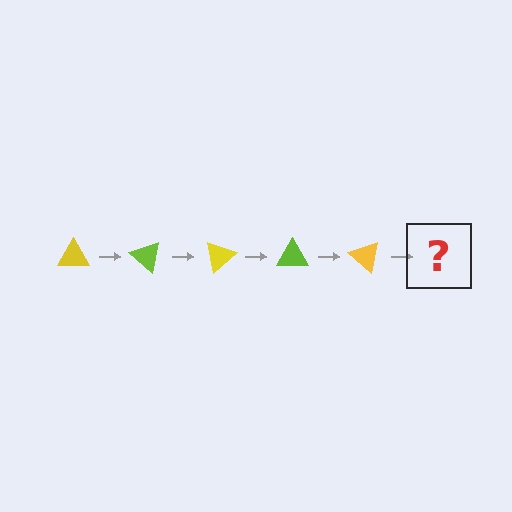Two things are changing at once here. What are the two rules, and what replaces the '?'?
The two rules are that it rotates 40 degrees each step and the color cycles through yellow and lime. The '?' should be a lime triangle, rotated 200 degrees from the start.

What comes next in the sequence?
The next element should be a lime triangle, rotated 200 degrees from the start.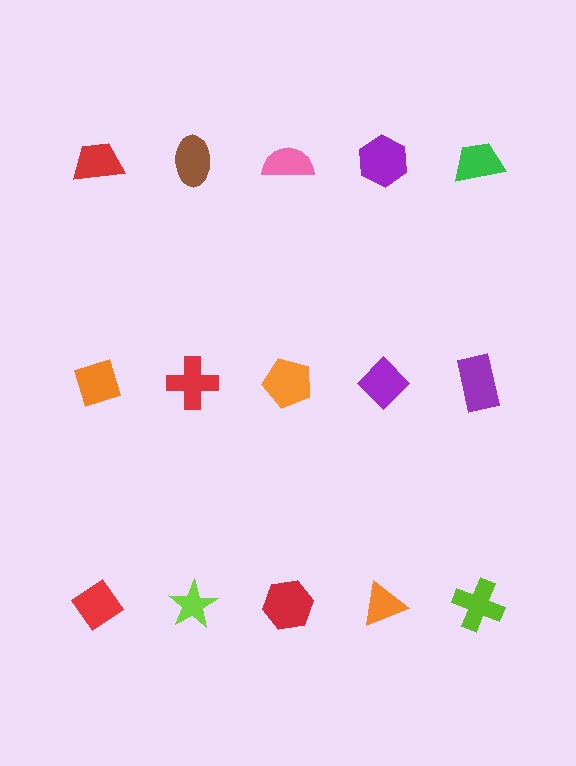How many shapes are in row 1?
5 shapes.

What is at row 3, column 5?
A lime cross.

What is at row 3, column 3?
A red hexagon.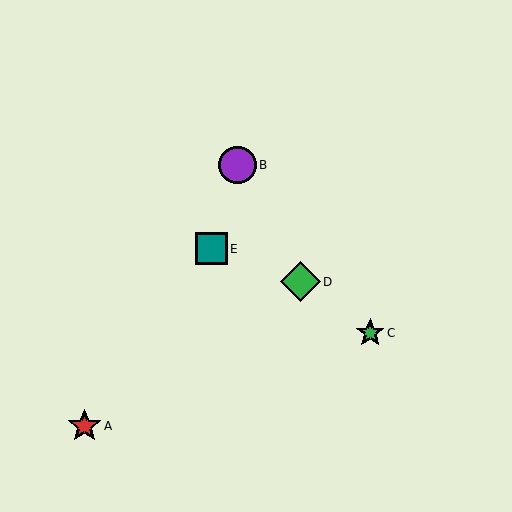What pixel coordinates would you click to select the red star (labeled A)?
Click at (84, 426) to select the red star A.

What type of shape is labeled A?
Shape A is a red star.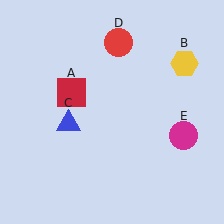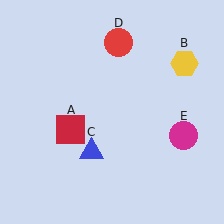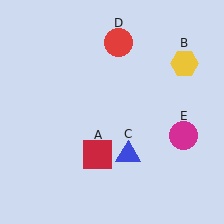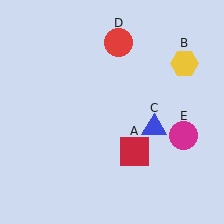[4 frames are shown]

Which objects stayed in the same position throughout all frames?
Yellow hexagon (object B) and red circle (object D) and magenta circle (object E) remained stationary.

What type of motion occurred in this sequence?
The red square (object A), blue triangle (object C) rotated counterclockwise around the center of the scene.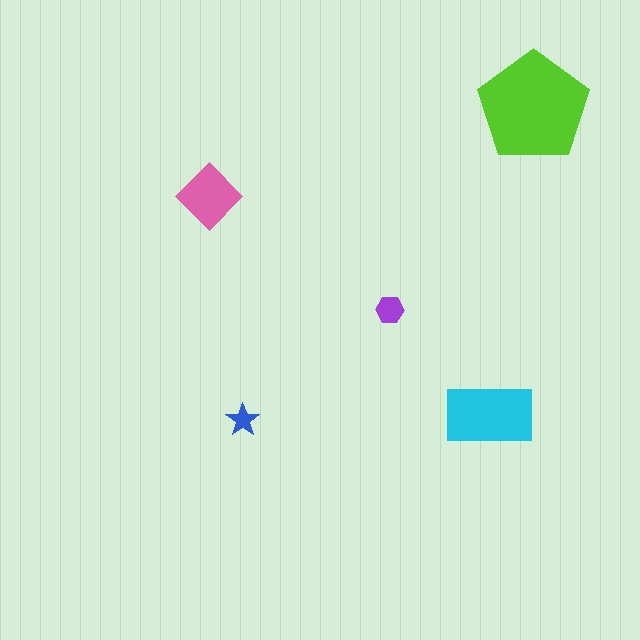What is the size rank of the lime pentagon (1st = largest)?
1st.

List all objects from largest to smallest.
The lime pentagon, the cyan rectangle, the pink diamond, the purple hexagon, the blue star.